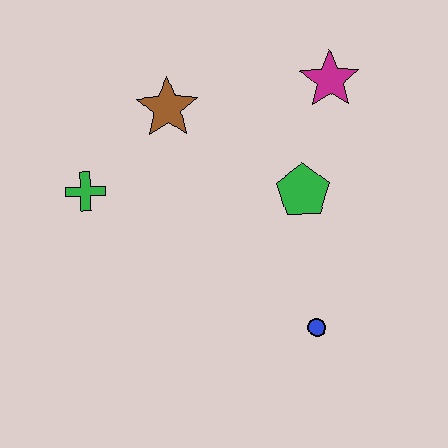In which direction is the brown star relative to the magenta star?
The brown star is to the left of the magenta star.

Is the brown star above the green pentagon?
Yes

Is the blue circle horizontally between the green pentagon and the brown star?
No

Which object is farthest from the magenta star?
The green cross is farthest from the magenta star.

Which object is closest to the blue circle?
The green pentagon is closest to the blue circle.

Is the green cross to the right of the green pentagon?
No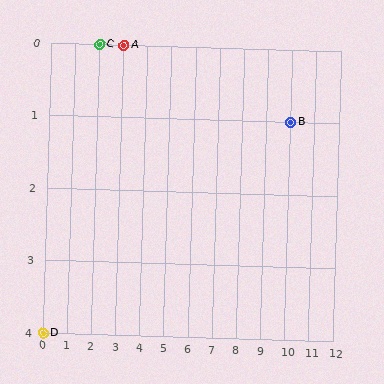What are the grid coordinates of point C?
Point C is at grid coordinates (2, 0).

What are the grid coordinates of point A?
Point A is at grid coordinates (3, 0).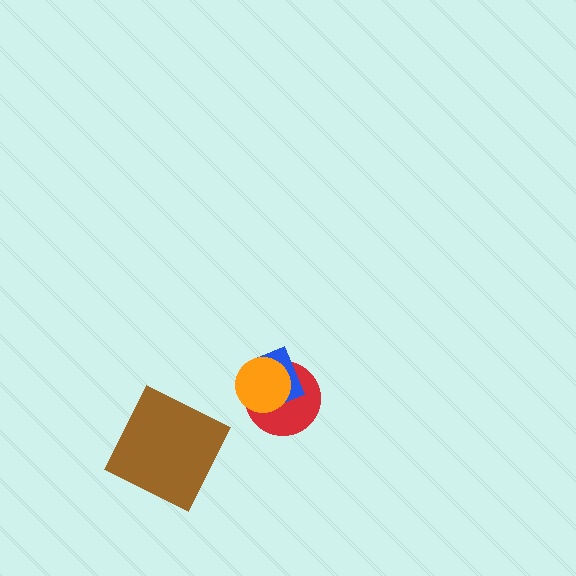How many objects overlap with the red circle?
2 objects overlap with the red circle.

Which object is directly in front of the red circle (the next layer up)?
The blue rectangle is directly in front of the red circle.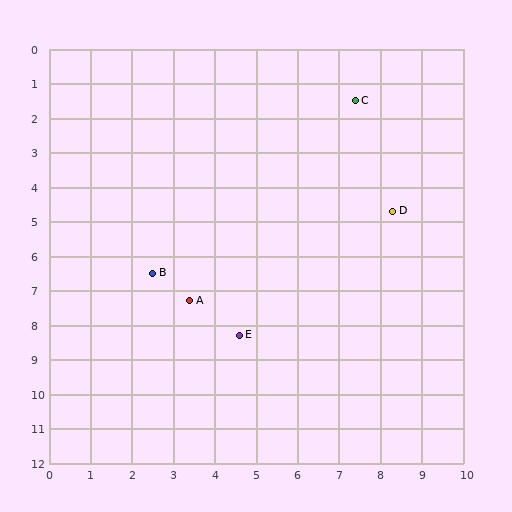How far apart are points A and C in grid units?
Points A and C are about 7.0 grid units apart.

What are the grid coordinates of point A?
Point A is at approximately (3.4, 7.3).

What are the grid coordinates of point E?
Point E is at approximately (4.6, 8.3).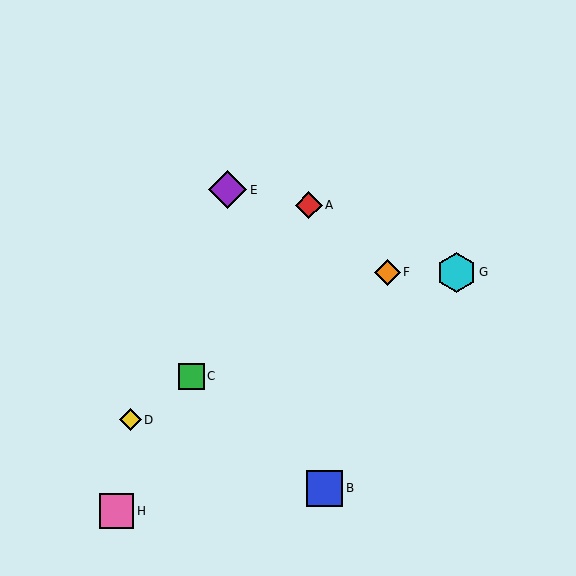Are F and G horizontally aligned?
Yes, both are at y≈272.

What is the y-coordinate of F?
Object F is at y≈272.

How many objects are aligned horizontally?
2 objects (F, G) are aligned horizontally.